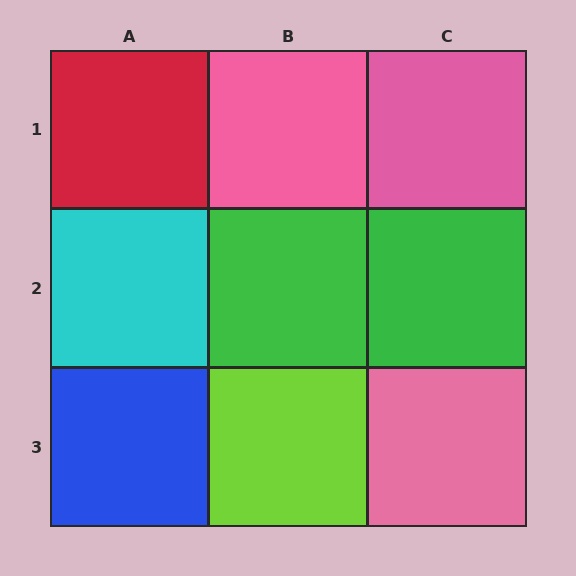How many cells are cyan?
1 cell is cyan.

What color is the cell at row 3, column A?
Blue.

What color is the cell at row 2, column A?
Cyan.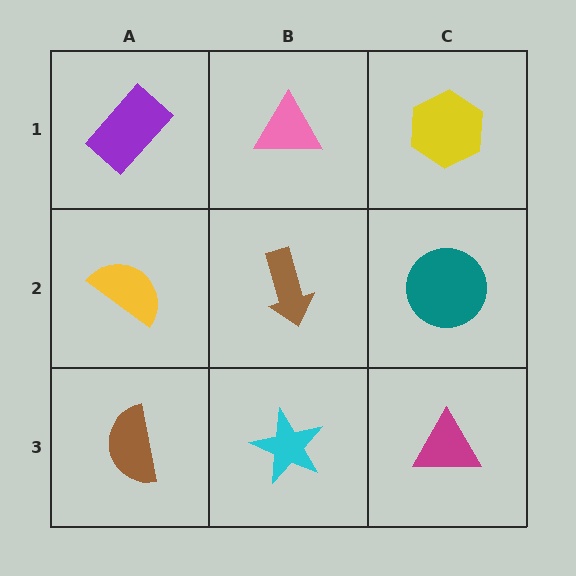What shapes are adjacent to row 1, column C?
A teal circle (row 2, column C), a pink triangle (row 1, column B).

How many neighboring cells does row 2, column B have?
4.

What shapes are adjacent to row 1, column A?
A yellow semicircle (row 2, column A), a pink triangle (row 1, column B).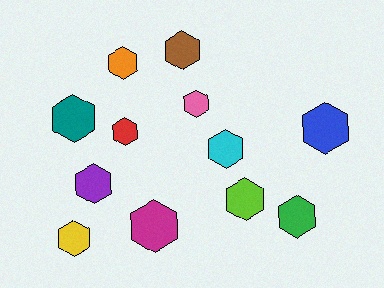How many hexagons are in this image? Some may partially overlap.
There are 12 hexagons.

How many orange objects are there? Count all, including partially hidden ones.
There is 1 orange object.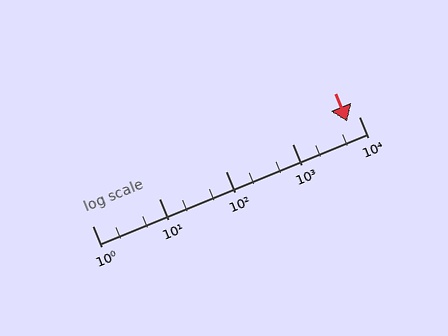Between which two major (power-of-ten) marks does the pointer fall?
The pointer is between 1000 and 10000.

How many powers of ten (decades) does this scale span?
The scale spans 4 decades, from 1 to 10000.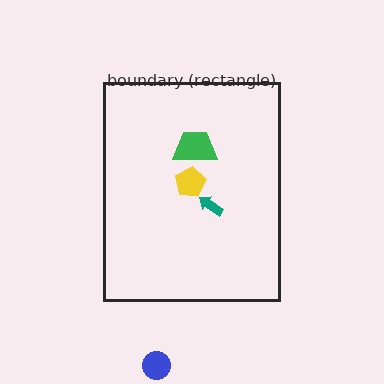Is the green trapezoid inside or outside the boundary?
Inside.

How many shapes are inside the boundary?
3 inside, 1 outside.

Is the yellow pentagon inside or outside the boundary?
Inside.